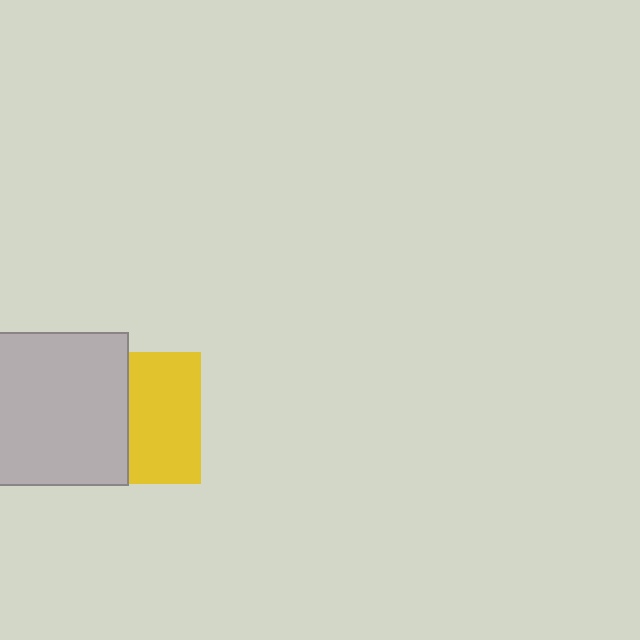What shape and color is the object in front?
The object in front is a light gray square.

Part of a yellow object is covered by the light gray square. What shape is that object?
It is a square.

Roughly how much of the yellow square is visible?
About half of it is visible (roughly 55%).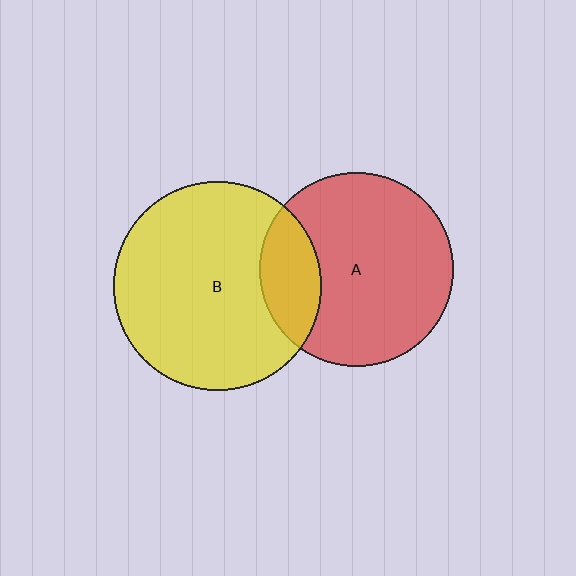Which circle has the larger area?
Circle B (yellow).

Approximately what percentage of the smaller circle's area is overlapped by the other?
Approximately 20%.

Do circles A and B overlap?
Yes.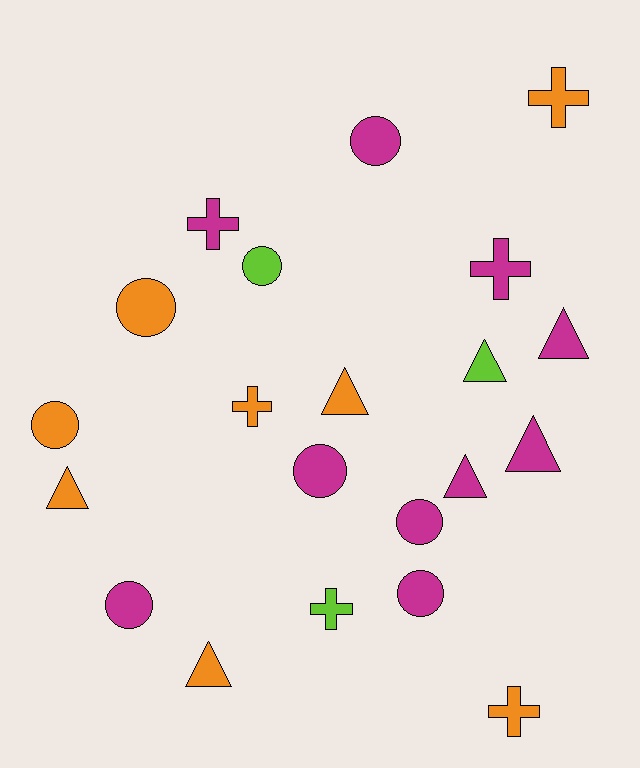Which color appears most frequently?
Magenta, with 10 objects.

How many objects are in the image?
There are 21 objects.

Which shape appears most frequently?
Circle, with 8 objects.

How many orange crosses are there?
There are 3 orange crosses.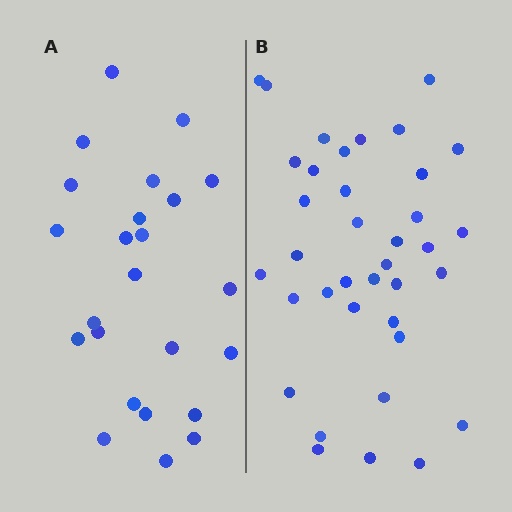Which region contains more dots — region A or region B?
Region B (the right region) has more dots.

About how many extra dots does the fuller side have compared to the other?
Region B has approximately 15 more dots than region A.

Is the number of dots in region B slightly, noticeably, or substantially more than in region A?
Region B has substantially more. The ratio is roughly 1.5 to 1.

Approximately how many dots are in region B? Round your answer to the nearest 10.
About 40 dots. (The exact count is 37, which rounds to 40.)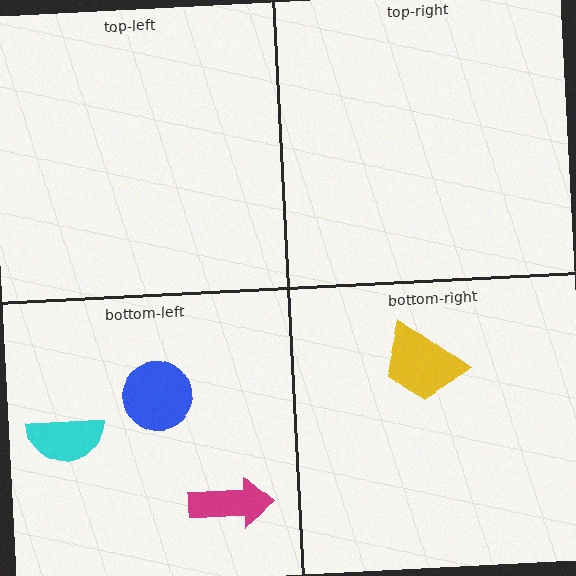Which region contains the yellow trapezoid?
The bottom-right region.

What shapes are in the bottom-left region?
The cyan semicircle, the magenta arrow, the blue circle.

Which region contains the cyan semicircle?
The bottom-left region.